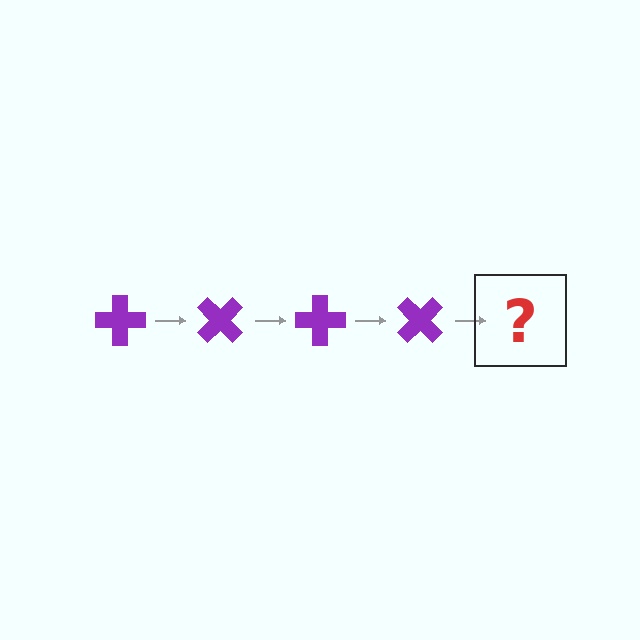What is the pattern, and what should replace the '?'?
The pattern is that the cross rotates 45 degrees each step. The '?' should be a purple cross rotated 180 degrees.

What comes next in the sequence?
The next element should be a purple cross rotated 180 degrees.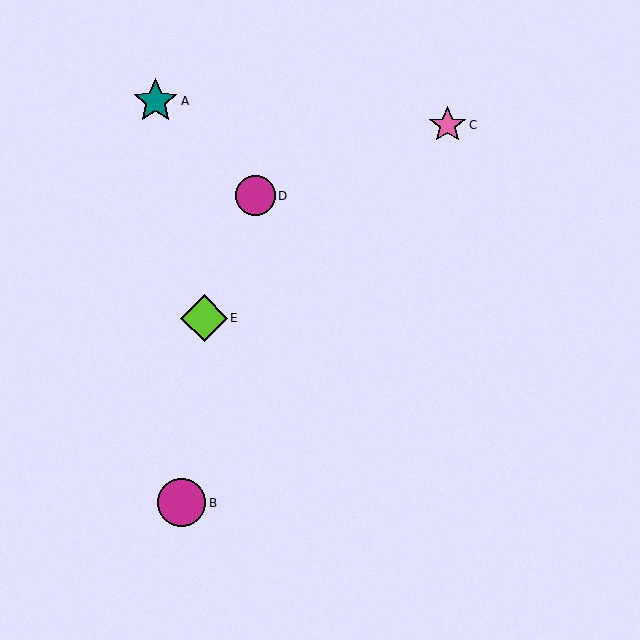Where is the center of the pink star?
The center of the pink star is at (448, 125).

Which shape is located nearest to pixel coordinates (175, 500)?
The magenta circle (labeled B) at (182, 503) is nearest to that location.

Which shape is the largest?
The magenta circle (labeled B) is the largest.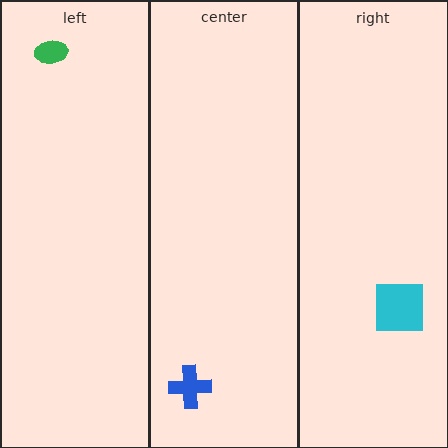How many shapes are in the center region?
1.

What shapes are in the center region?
The blue cross.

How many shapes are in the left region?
1.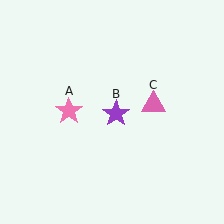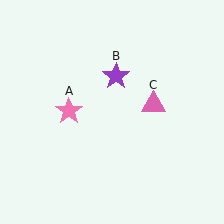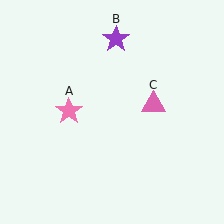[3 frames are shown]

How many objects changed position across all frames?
1 object changed position: purple star (object B).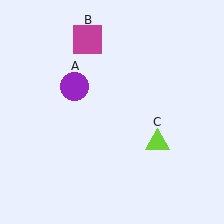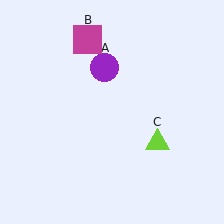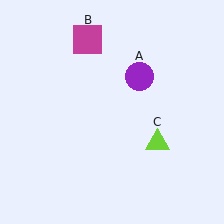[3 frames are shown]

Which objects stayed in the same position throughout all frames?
Magenta square (object B) and lime triangle (object C) remained stationary.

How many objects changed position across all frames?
1 object changed position: purple circle (object A).